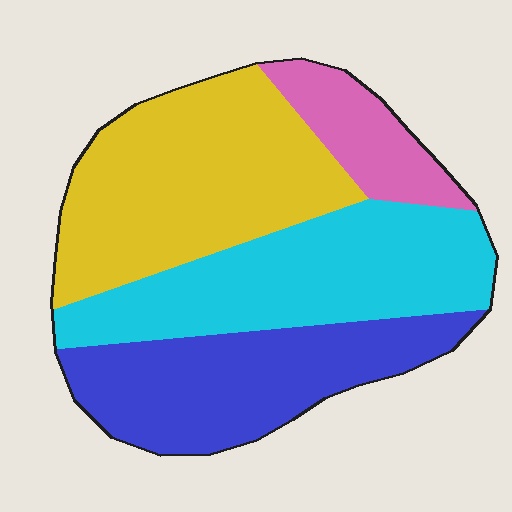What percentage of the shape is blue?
Blue takes up between a quarter and a half of the shape.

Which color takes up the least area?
Pink, at roughly 10%.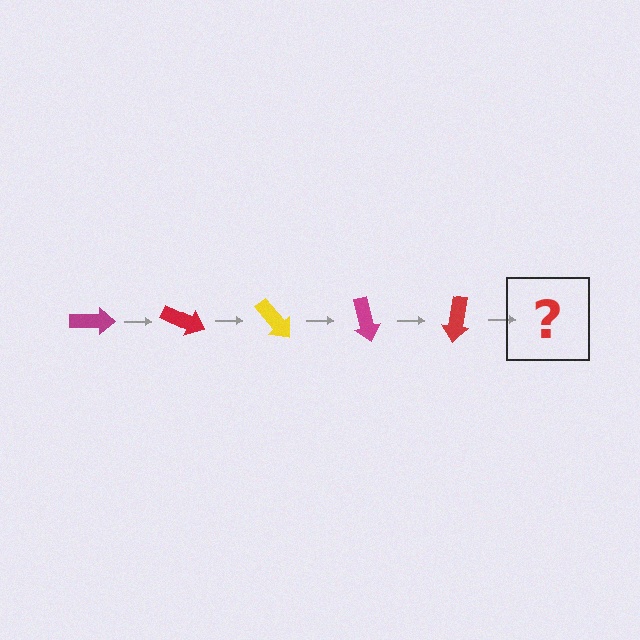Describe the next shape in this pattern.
It should be a yellow arrow, rotated 125 degrees from the start.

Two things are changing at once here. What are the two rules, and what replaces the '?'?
The two rules are that it rotates 25 degrees each step and the color cycles through magenta, red, and yellow. The '?' should be a yellow arrow, rotated 125 degrees from the start.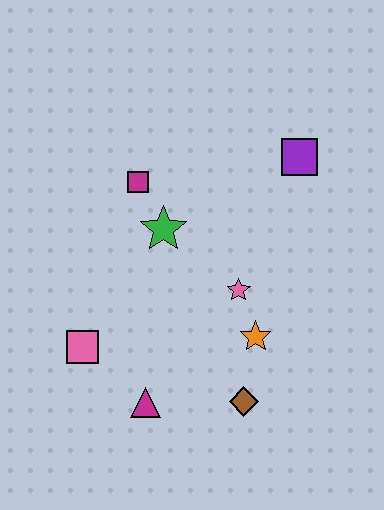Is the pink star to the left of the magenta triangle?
No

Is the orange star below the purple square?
Yes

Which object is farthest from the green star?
The brown diamond is farthest from the green star.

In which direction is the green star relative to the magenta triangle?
The green star is above the magenta triangle.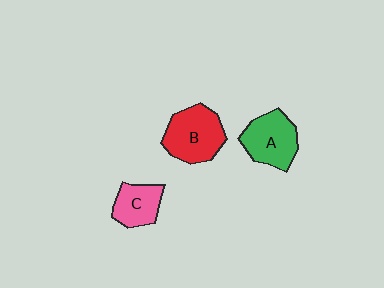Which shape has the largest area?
Shape B (red).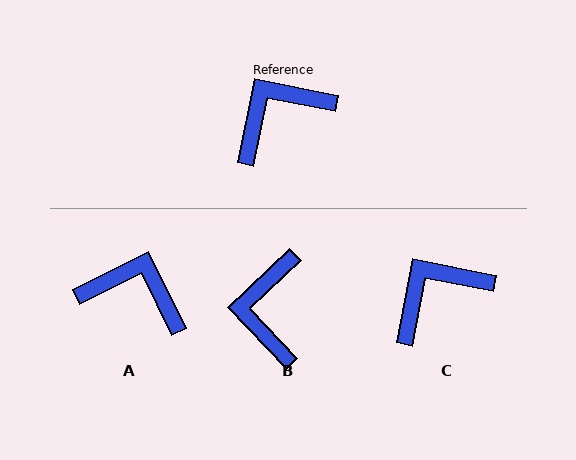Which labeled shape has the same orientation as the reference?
C.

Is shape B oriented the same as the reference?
No, it is off by about 54 degrees.